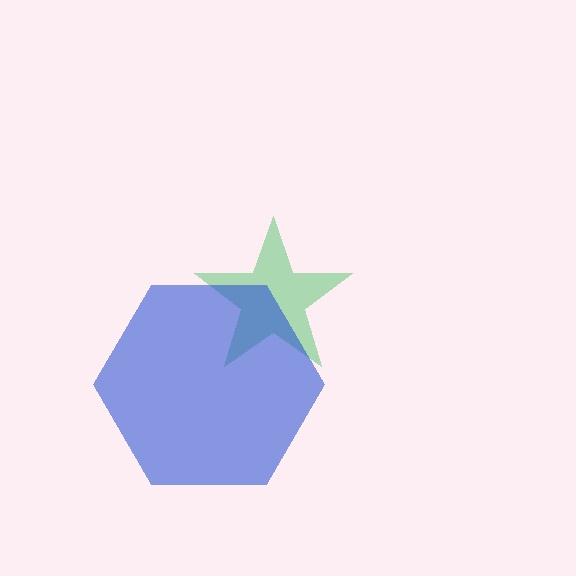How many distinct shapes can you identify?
There are 2 distinct shapes: a green star, a blue hexagon.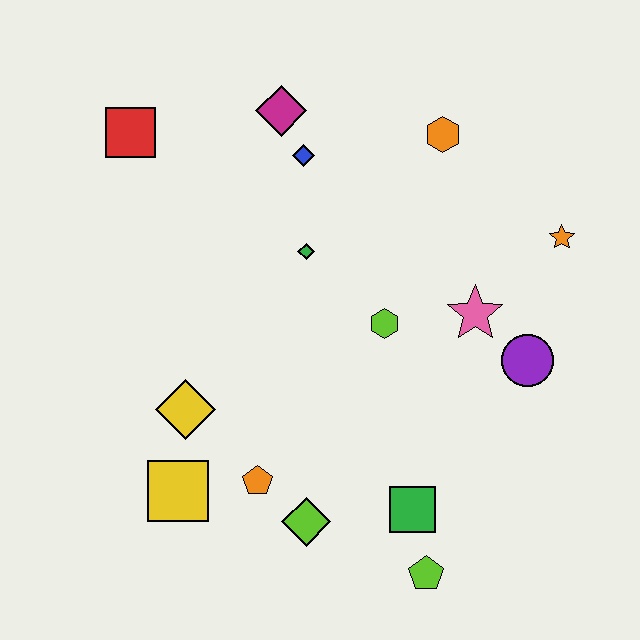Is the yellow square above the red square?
No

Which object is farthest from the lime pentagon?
The red square is farthest from the lime pentagon.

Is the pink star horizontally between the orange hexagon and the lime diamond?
No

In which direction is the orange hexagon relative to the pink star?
The orange hexagon is above the pink star.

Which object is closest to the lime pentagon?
The green square is closest to the lime pentagon.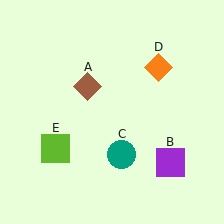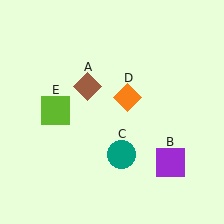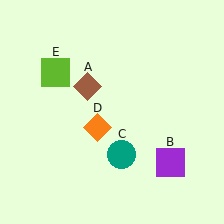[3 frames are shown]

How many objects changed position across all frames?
2 objects changed position: orange diamond (object D), lime square (object E).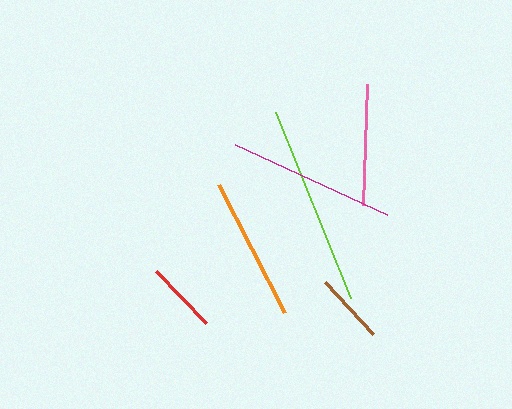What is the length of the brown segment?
The brown segment is approximately 71 pixels long.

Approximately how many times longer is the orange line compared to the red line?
The orange line is approximately 2.0 times the length of the red line.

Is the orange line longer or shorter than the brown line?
The orange line is longer than the brown line.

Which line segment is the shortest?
The brown line is the shortest at approximately 71 pixels.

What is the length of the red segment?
The red segment is approximately 72 pixels long.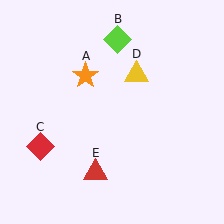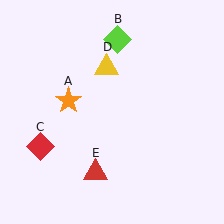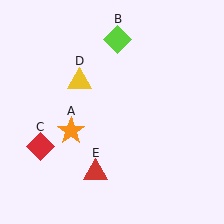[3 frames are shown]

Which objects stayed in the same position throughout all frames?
Lime diamond (object B) and red diamond (object C) and red triangle (object E) remained stationary.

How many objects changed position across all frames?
2 objects changed position: orange star (object A), yellow triangle (object D).